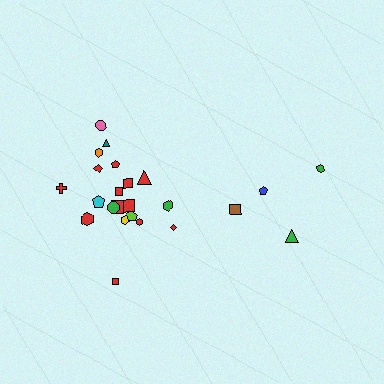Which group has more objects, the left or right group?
The left group.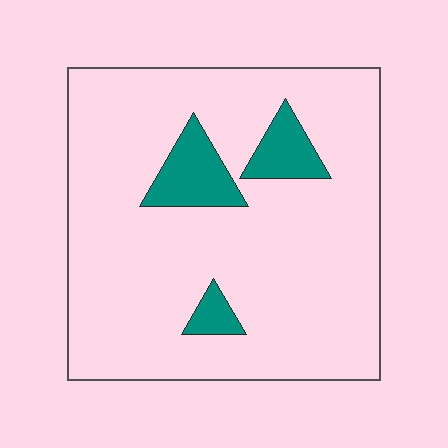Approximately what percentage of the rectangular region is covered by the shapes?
Approximately 10%.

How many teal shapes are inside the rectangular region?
3.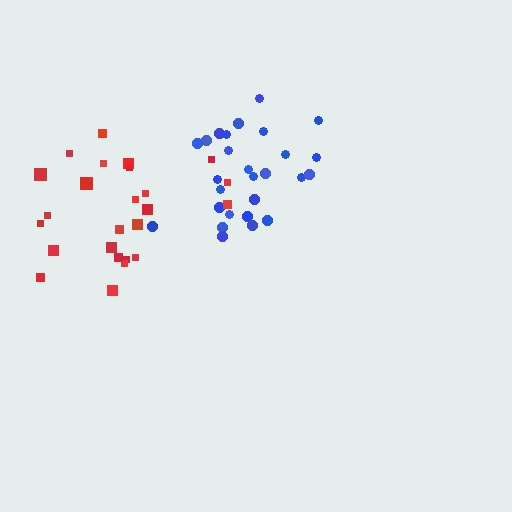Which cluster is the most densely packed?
Blue.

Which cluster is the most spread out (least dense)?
Red.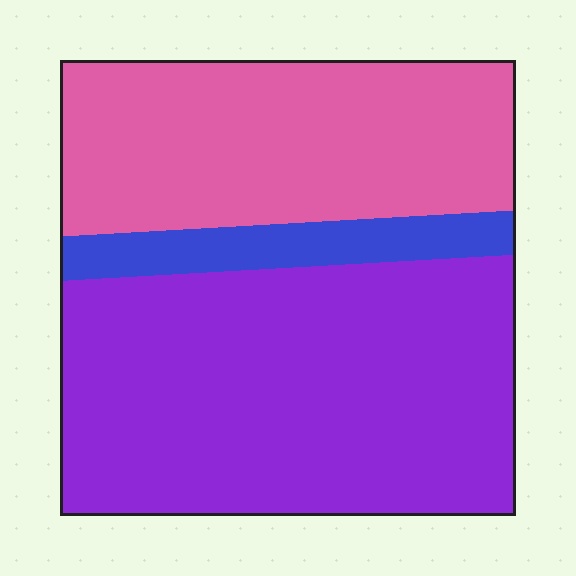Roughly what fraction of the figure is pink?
Pink covers about 35% of the figure.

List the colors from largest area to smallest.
From largest to smallest: purple, pink, blue.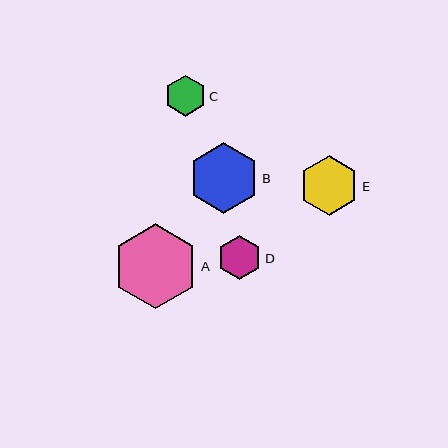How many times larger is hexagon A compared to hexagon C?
Hexagon A is approximately 2.1 times the size of hexagon C.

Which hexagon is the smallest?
Hexagon C is the smallest with a size of approximately 41 pixels.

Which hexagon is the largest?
Hexagon A is the largest with a size of approximately 85 pixels.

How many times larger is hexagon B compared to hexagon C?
Hexagon B is approximately 1.7 times the size of hexagon C.